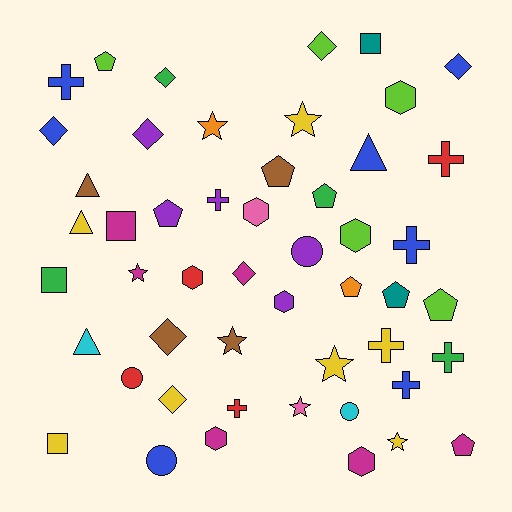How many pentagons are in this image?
There are 8 pentagons.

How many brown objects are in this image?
There are 4 brown objects.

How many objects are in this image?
There are 50 objects.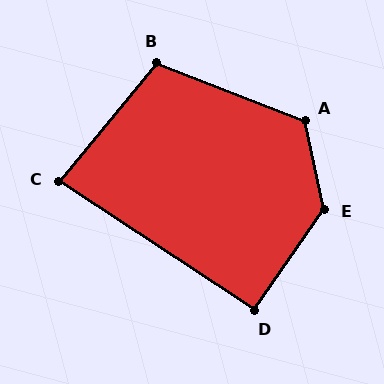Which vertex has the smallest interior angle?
C, at approximately 84 degrees.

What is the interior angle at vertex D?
Approximately 91 degrees (approximately right).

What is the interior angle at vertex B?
Approximately 108 degrees (obtuse).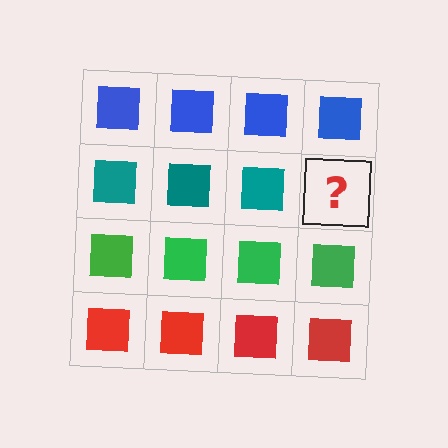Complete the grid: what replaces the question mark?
The question mark should be replaced with a teal square.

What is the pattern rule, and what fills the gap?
The rule is that each row has a consistent color. The gap should be filled with a teal square.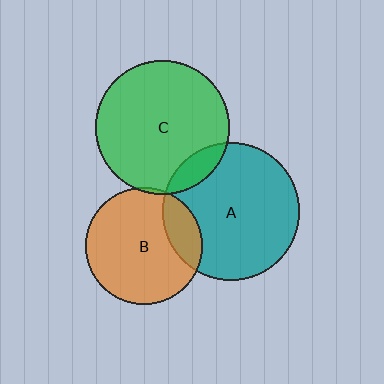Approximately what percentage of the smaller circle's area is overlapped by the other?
Approximately 20%.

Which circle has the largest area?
Circle A (teal).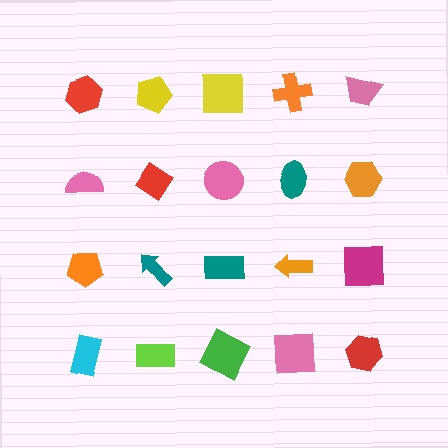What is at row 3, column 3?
A teal rectangle.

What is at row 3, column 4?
An orange arrow.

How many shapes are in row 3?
5 shapes.